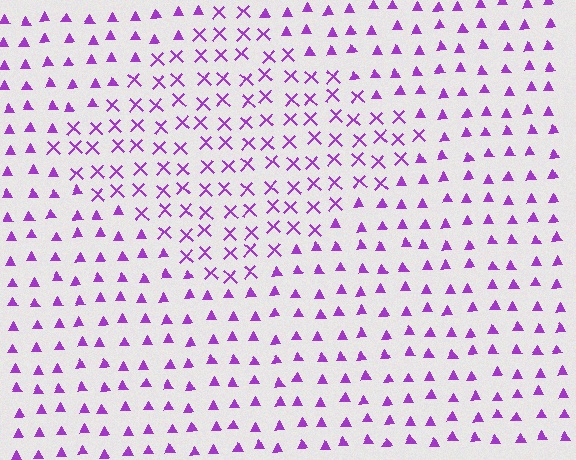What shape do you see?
I see a diamond.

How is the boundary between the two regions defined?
The boundary is defined by a change in element shape: X marks inside vs. triangles outside. All elements share the same color and spacing.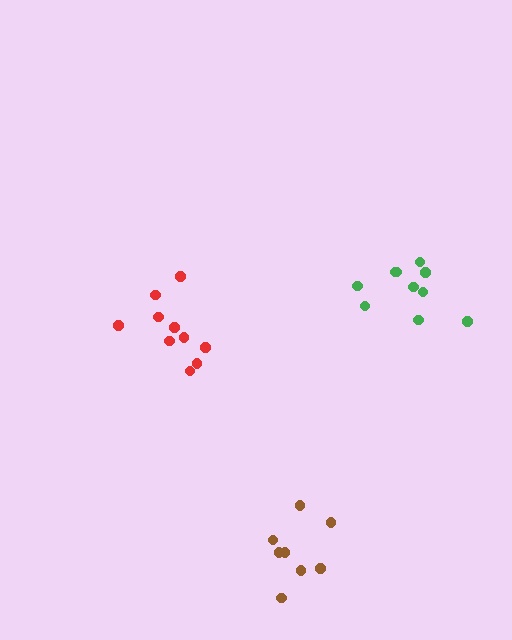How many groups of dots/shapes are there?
There are 3 groups.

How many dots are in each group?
Group 1: 10 dots, Group 2: 8 dots, Group 3: 10 dots (28 total).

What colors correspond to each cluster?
The clusters are colored: red, brown, green.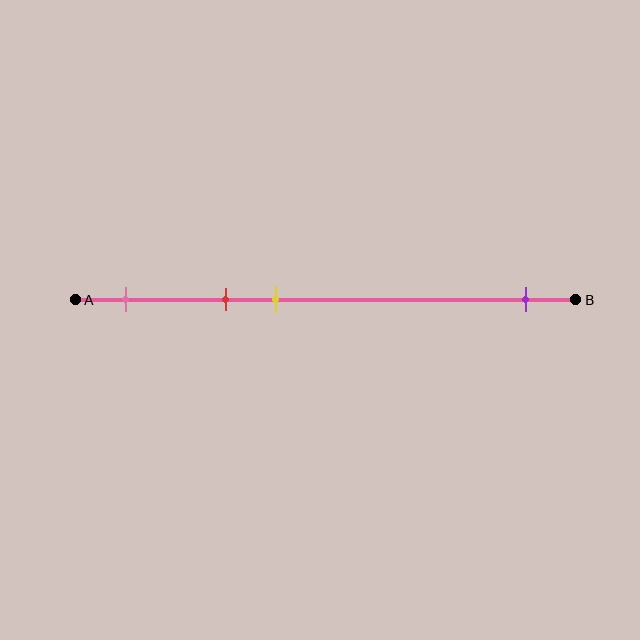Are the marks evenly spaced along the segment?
No, the marks are not evenly spaced.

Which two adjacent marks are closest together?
The red and yellow marks are the closest adjacent pair.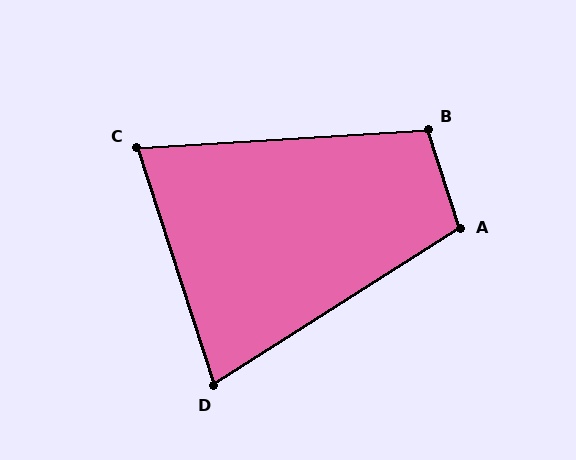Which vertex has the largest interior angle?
B, at approximately 105 degrees.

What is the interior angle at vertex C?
Approximately 76 degrees (acute).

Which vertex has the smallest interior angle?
D, at approximately 75 degrees.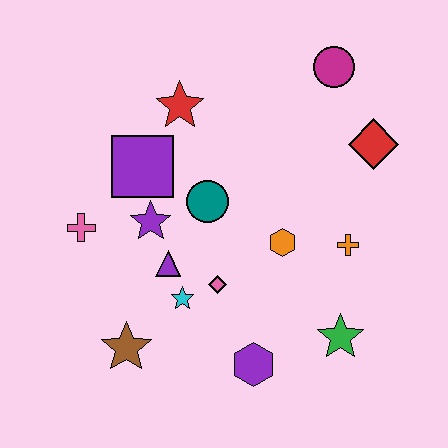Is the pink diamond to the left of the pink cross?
No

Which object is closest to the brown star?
The cyan star is closest to the brown star.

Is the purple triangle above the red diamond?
No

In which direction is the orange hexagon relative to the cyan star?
The orange hexagon is to the right of the cyan star.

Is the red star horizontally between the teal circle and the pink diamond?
No